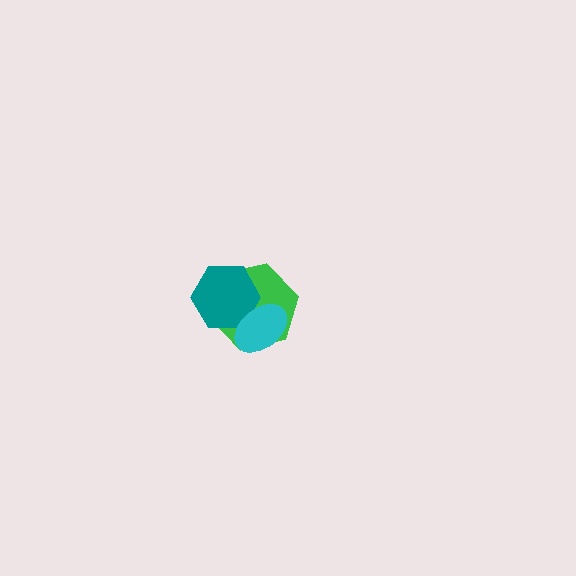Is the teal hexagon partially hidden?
Yes, it is partially covered by another shape.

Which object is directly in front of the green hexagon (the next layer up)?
The teal hexagon is directly in front of the green hexagon.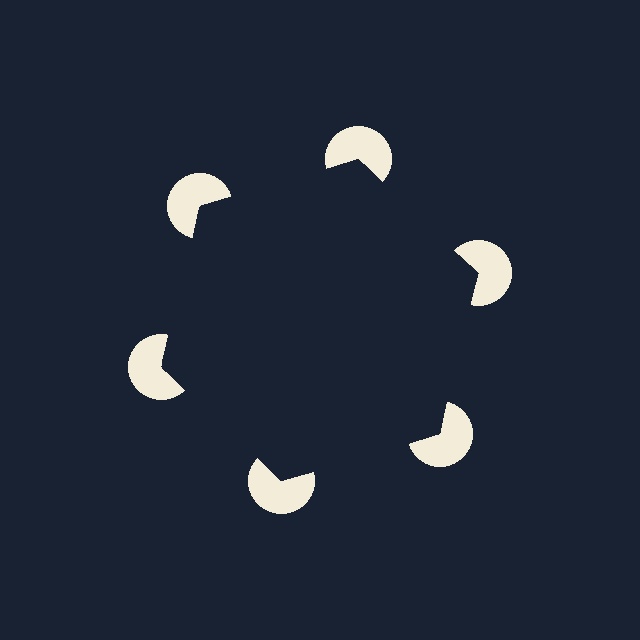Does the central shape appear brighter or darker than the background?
It typically appears slightly darker than the background, even though no actual brightness change is drawn.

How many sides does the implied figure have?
6 sides.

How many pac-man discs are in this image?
There are 6 — one at each vertex of the illusory hexagon.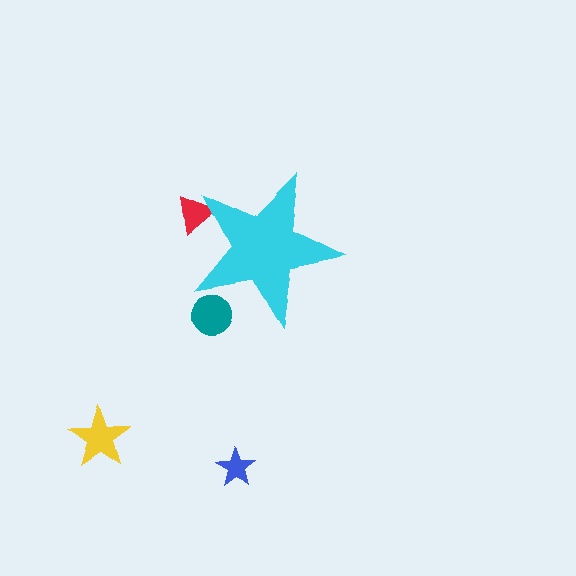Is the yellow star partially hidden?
No, the yellow star is fully visible.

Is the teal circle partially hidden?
Yes, the teal circle is partially hidden behind the cyan star.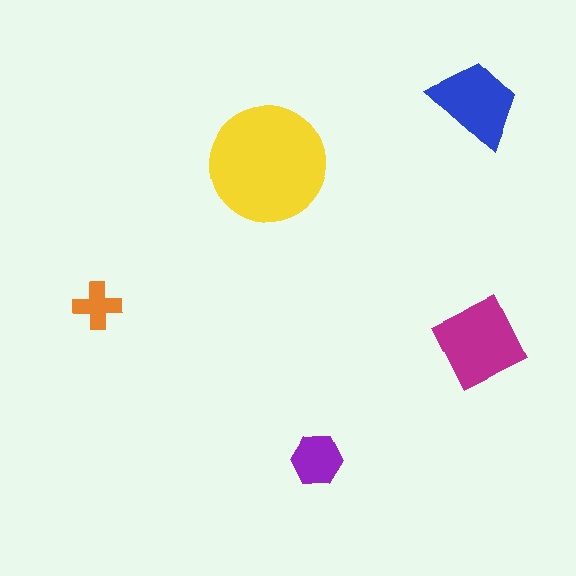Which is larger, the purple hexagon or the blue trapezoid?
The blue trapezoid.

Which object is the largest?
The yellow circle.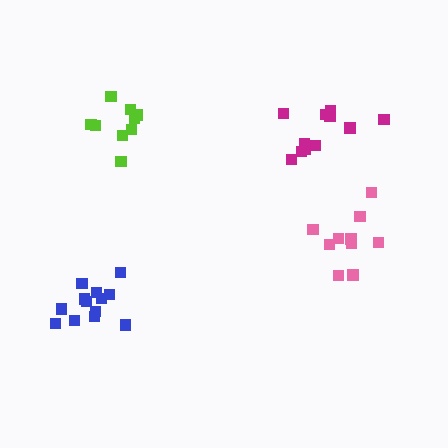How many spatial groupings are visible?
There are 4 spatial groupings.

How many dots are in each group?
Group 1: 10 dots, Group 2: 9 dots, Group 3: 11 dots, Group 4: 13 dots (43 total).